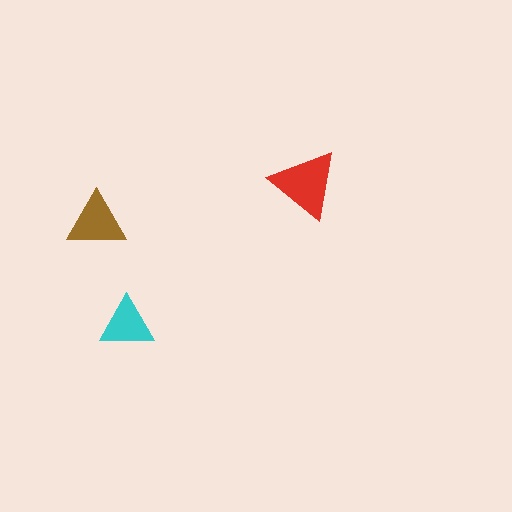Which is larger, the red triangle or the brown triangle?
The red one.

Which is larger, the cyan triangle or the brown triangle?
The brown one.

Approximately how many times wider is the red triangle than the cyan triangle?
About 1.5 times wider.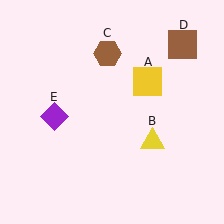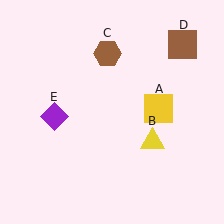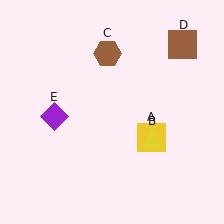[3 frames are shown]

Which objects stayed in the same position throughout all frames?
Yellow triangle (object B) and brown hexagon (object C) and brown square (object D) and purple diamond (object E) remained stationary.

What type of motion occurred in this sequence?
The yellow square (object A) rotated clockwise around the center of the scene.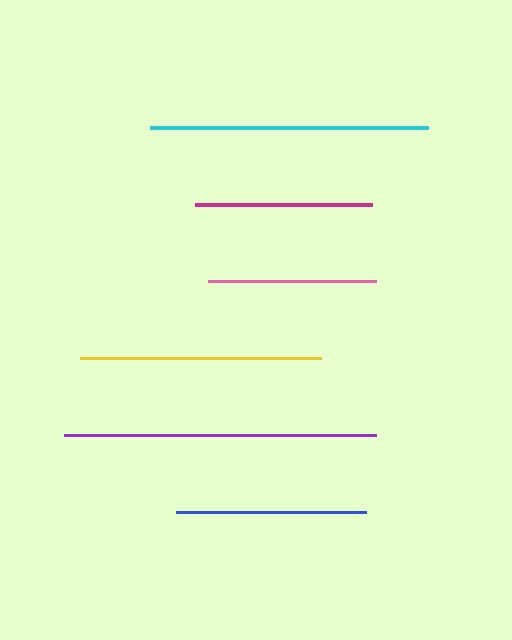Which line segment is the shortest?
The pink line is the shortest at approximately 168 pixels.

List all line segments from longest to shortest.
From longest to shortest: purple, cyan, yellow, blue, magenta, pink.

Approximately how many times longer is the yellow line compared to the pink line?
The yellow line is approximately 1.4 times the length of the pink line.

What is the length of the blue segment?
The blue segment is approximately 190 pixels long.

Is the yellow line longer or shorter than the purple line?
The purple line is longer than the yellow line.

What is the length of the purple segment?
The purple segment is approximately 312 pixels long.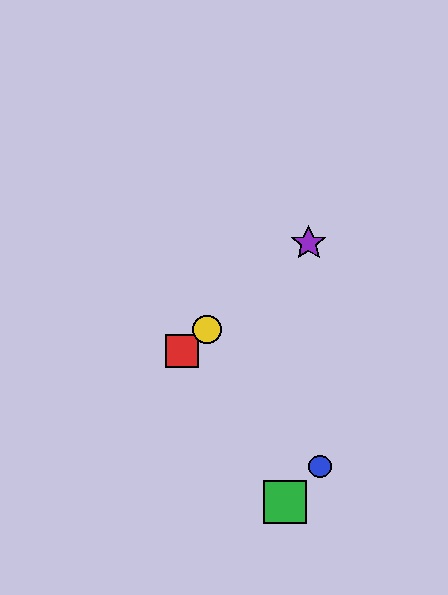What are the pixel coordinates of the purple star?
The purple star is at (309, 243).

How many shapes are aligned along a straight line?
3 shapes (the red square, the yellow circle, the purple star) are aligned along a straight line.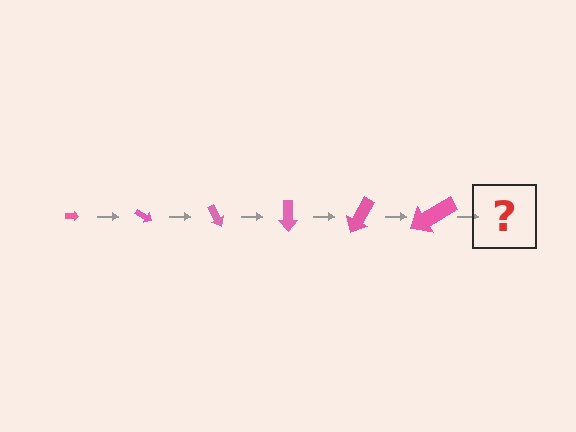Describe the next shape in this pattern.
It should be an arrow, larger than the previous one and rotated 180 degrees from the start.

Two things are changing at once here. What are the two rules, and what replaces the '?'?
The two rules are that the arrow grows larger each step and it rotates 30 degrees each step. The '?' should be an arrow, larger than the previous one and rotated 180 degrees from the start.